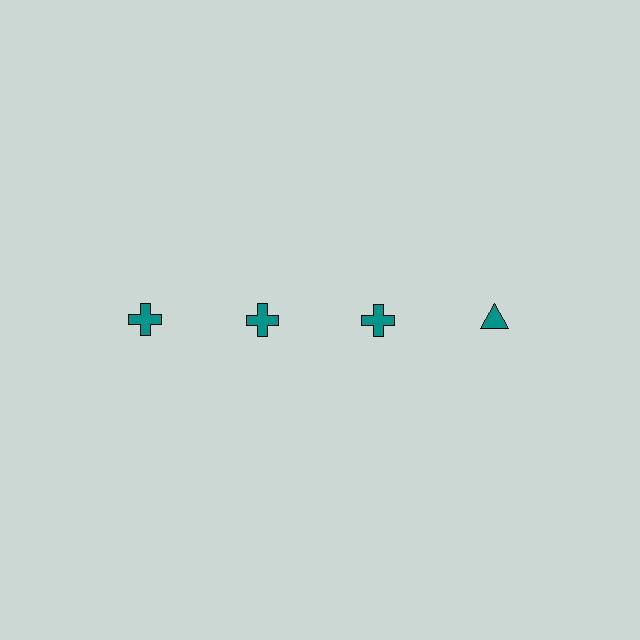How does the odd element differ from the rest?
It has a different shape: triangle instead of cross.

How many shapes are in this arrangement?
There are 4 shapes arranged in a grid pattern.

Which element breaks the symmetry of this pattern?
The teal triangle in the top row, second from right column breaks the symmetry. All other shapes are teal crosses.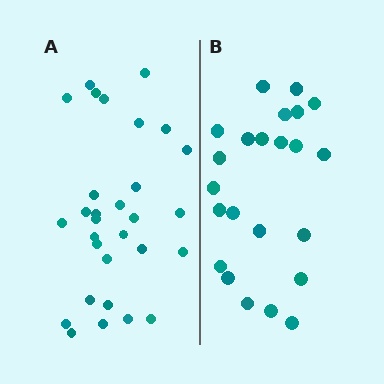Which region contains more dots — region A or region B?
Region A (the left region) has more dots.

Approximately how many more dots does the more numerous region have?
Region A has roughly 8 or so more dots than region B.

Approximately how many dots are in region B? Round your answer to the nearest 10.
About 20 dots. (The exact count is 23, which rounds to 20.)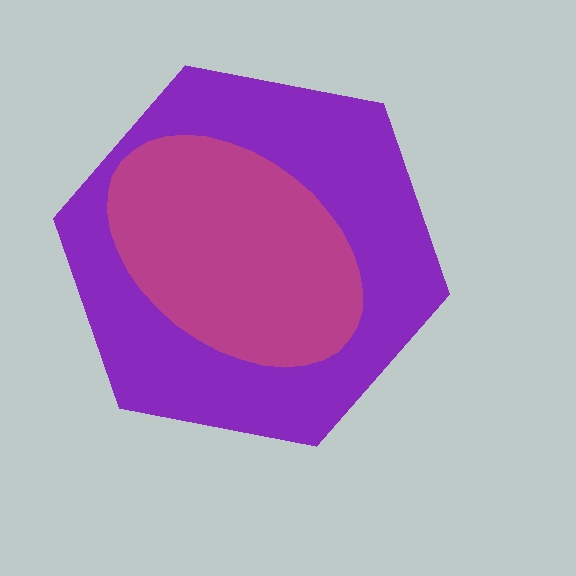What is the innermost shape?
The magenta ellipse.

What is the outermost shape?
The purple hexagon.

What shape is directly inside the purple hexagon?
The magenta ellipse.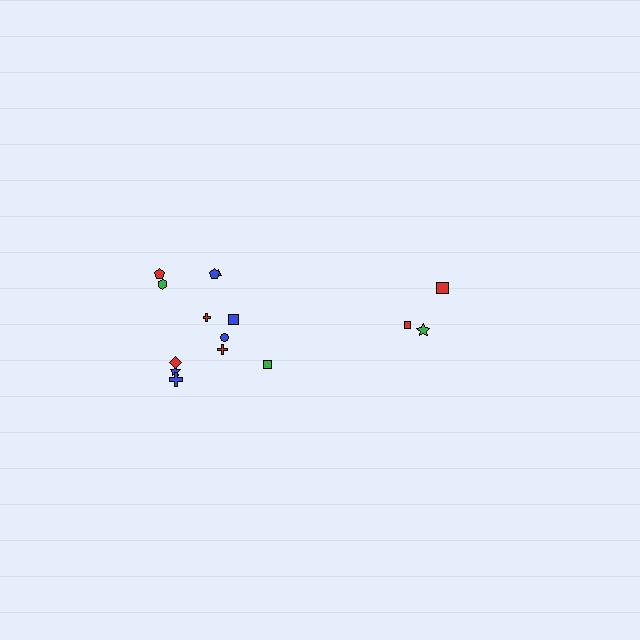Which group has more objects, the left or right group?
The left group.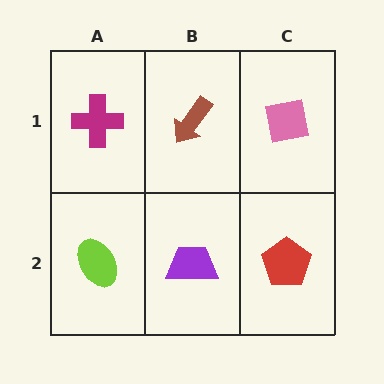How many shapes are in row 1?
3 shapes.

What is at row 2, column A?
A lime ellipse.